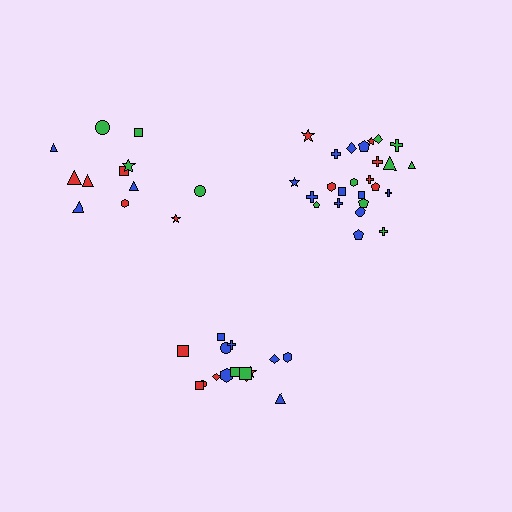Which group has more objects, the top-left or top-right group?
The top-right group.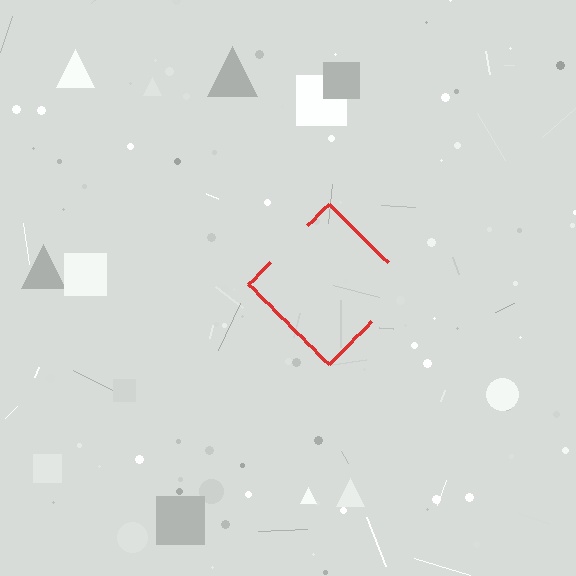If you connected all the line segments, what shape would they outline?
They would outline a diamond.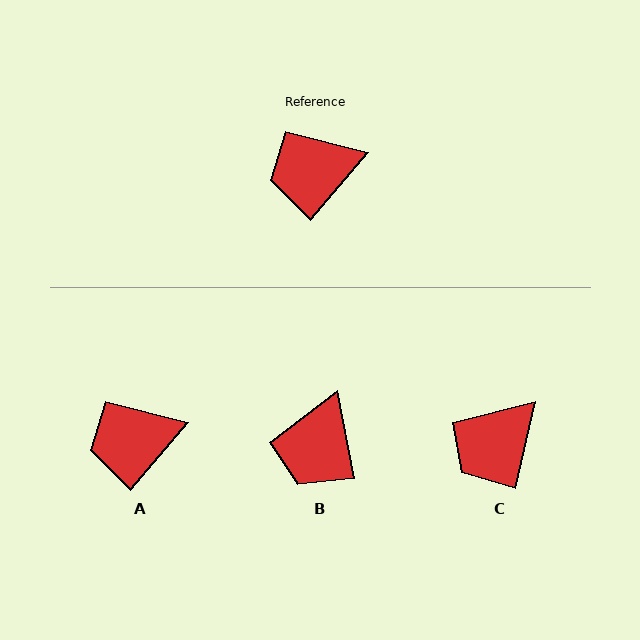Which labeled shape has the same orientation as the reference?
A.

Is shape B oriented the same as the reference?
No, it is off by about 51 degrees.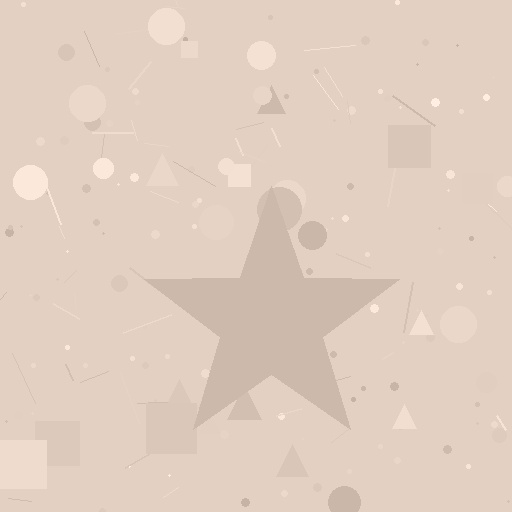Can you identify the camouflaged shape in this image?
The camouflaged shape is a star.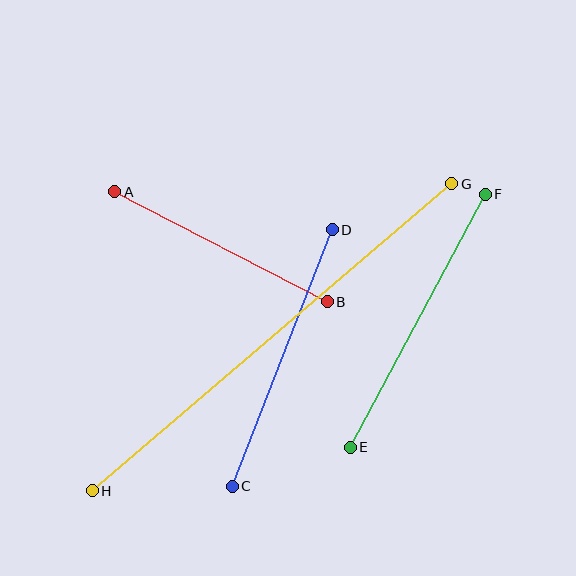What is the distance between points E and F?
The distance is approximately 287 pixels.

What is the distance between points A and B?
The distance is approximately 239 pixels.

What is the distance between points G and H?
The distance is approximately 473 pixels.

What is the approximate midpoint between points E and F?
The midpoint is at approximately (418, 321) pixels.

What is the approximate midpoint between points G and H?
The midpoint is at approximately (272, 337) pixels.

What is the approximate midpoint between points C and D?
The midpoint is at approximately (282, 358) pixels.